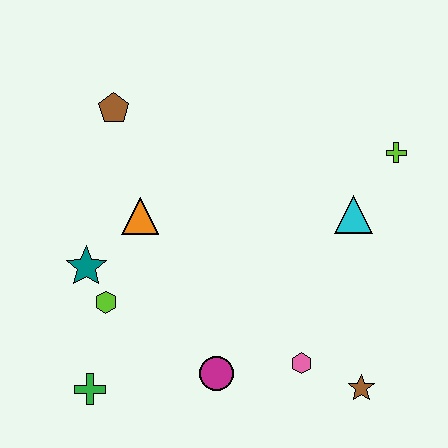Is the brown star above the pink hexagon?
No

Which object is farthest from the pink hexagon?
The brown pentagon is farthest from the pink hexagon.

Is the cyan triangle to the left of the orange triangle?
No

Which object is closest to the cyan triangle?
The lime cross is closest to the cyan triangle.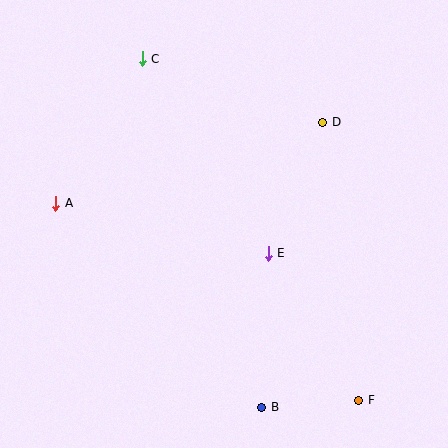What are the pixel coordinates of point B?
Point B is at (262, 407).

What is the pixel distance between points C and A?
The distance between C and A is 168 pixels.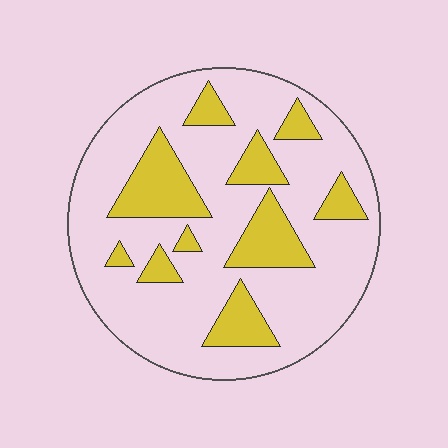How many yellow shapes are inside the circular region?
10.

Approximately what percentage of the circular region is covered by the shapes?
Approximately 25%.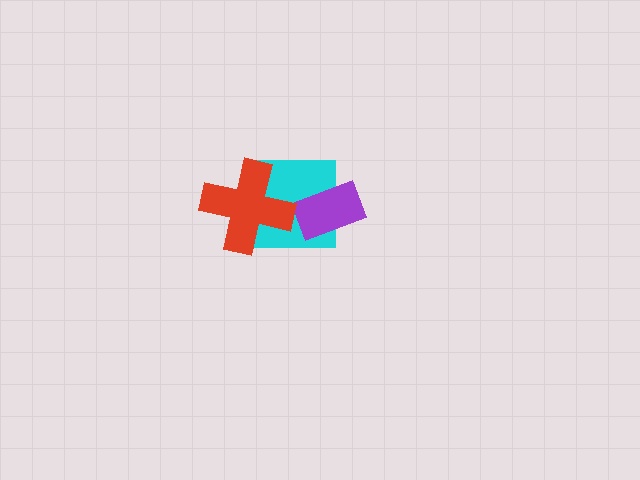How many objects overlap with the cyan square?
2 objects overlap with the cyan square.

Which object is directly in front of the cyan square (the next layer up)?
The purple rectangle is directly in front of the cyan square.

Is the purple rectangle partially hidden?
No, no other shape covers it.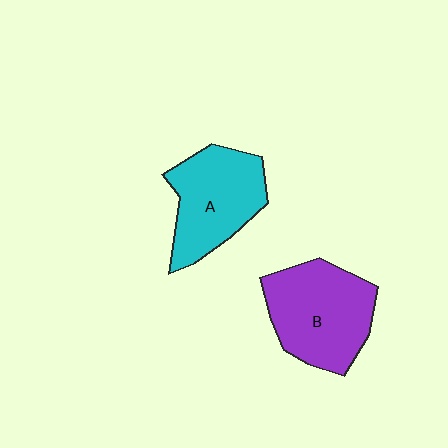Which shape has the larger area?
Shape B (purple).